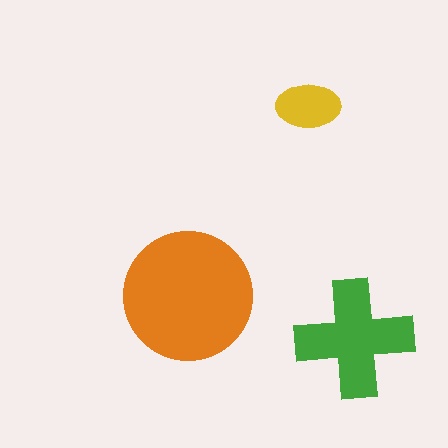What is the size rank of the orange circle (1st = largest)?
1st.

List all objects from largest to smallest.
The orange circle, the green cross, the yellow ellipse.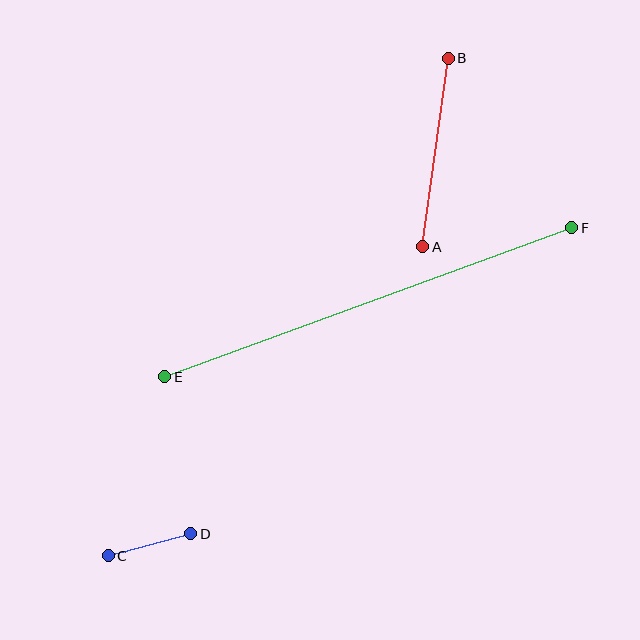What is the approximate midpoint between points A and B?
The midpoint is at approximately (435, 152) pixels.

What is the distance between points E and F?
The distance is approximately 434 pixels.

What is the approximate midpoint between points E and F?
The midpoint is at approximately (368, 302) pixels.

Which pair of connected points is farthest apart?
Points E and F are farthest apart.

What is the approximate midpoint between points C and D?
The midpoint is at approximately (149, 545) pixels.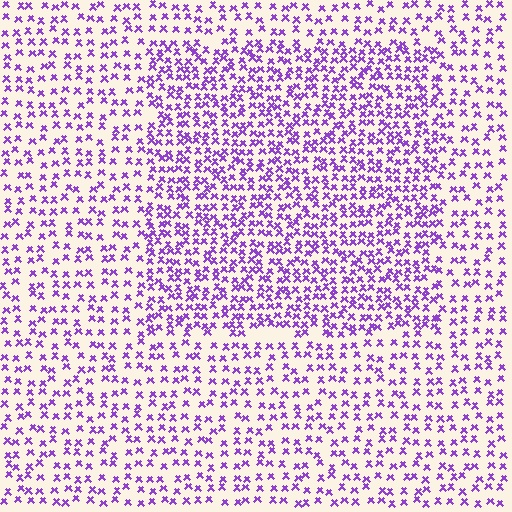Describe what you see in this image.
The image contains small purple elements arranged at two different densities. A rectangle-shaped region is visible where the elements are more densely packed than the surrounding area.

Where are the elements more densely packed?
The elements are more densely packed inside the rectangle boundary.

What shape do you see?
I see a rectangle.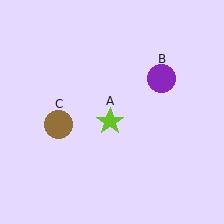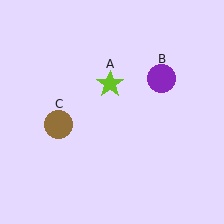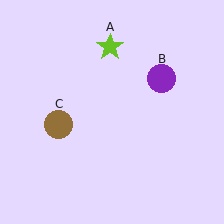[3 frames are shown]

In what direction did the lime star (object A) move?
The lime star (object A) moved up.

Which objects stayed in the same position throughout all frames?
Purple circle (object B) and brown circle (object C) remained stationary.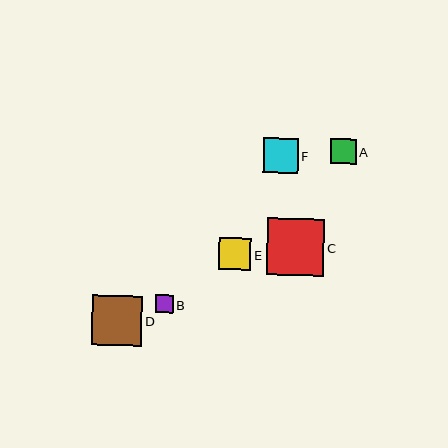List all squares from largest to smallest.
From largest to smallest: C, D, F, E, A, B.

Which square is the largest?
Square C is the largest with a size of approximately 57 pixels.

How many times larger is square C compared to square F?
Square C is approximately 1.6 times the size of square F.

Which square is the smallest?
Square B is the smallest with a size of approximately 18 pixels.